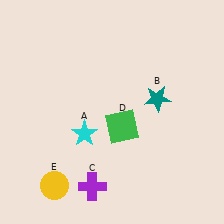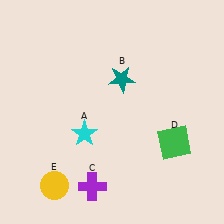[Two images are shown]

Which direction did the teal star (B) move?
The teal star (B) moved left.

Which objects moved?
The objects that moved are: the teal star (B), the green square (D).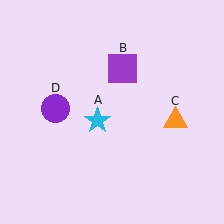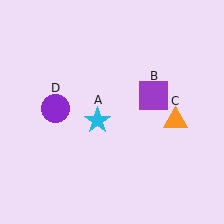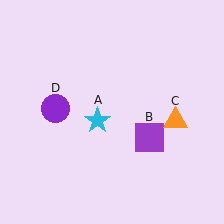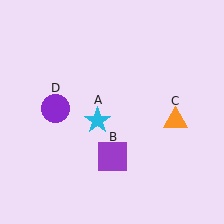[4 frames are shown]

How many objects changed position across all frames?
1 object changed position: purple square (object B).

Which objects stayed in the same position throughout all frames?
Cyan star (object A) and orange triangle (object C) and purple circle (object D) remained stationary.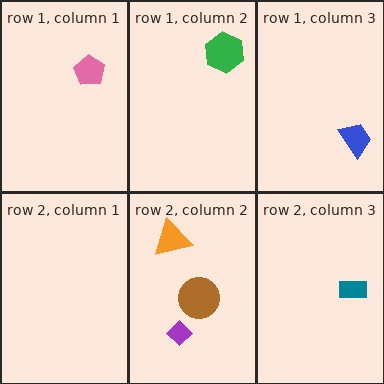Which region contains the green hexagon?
The row 1, column 2 region.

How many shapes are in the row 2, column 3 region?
1.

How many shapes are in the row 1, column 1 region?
1.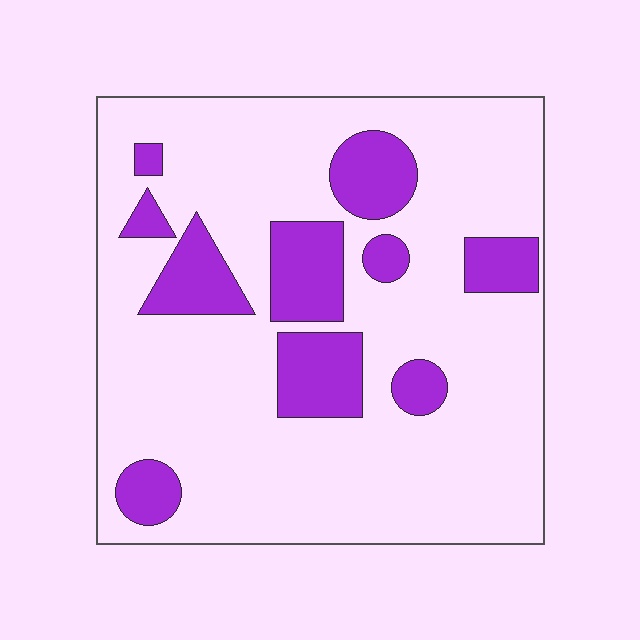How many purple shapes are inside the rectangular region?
10.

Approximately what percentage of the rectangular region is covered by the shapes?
Approximately 20%.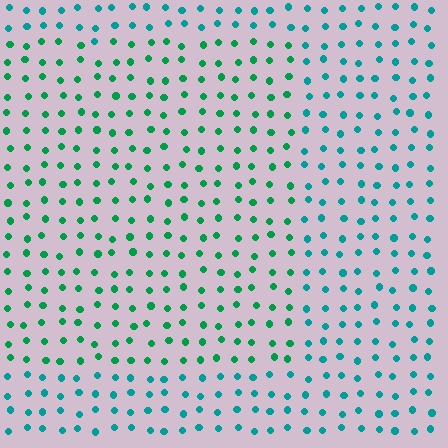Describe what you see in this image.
The image is filled with small teal elements in a uniform arrangement. A rectangle-shaped region is visible where the elements are tinted to a slightly different hue, forming a subtle color boundary.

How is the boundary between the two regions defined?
The boundary is defined purely by a slight shift in hue (about 31 degrees). Spacing, size, and orientation are identical on both sides.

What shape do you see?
I see a rectangle.